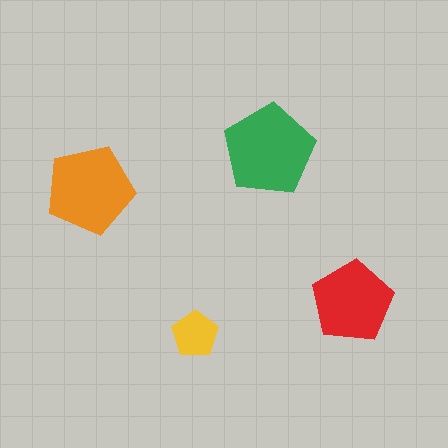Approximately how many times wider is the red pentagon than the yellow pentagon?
About 2 times wider.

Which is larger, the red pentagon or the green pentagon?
The green one.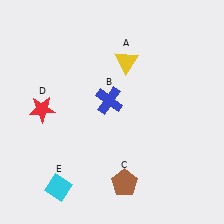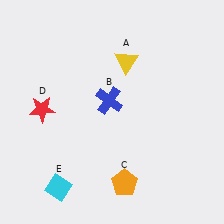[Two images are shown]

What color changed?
The pentagon (C) changed from brown in Image 1 to orange in Image 2.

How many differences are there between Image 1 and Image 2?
There is 1 difference between the two images.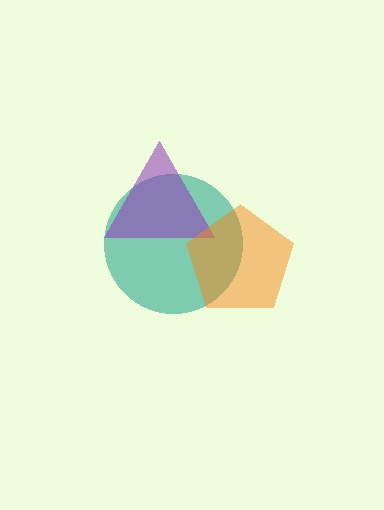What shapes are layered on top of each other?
The layered shapes are: a teal circle, a purple triangle, an orange pentagon.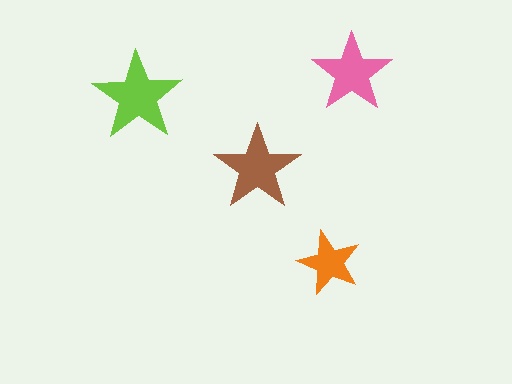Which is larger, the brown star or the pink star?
The brown one.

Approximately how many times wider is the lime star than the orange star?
About 1.5 times wider.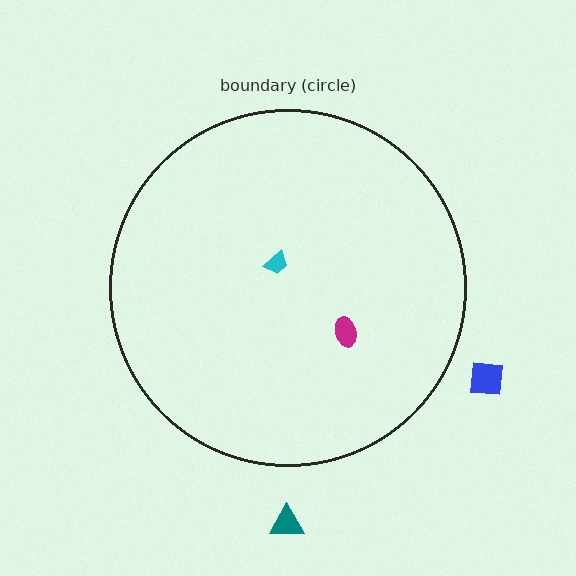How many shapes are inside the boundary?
2 inside, 2 outside.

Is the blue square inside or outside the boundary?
Outside.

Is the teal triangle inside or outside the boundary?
Outside.